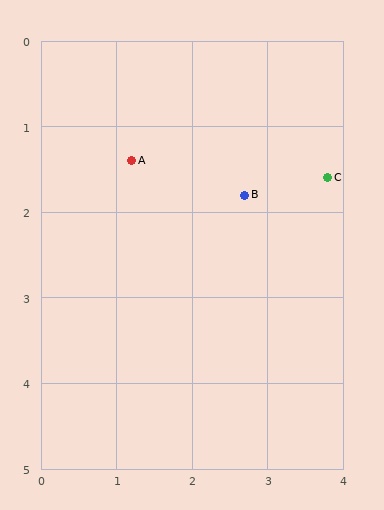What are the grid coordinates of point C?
Point C is at approximately (3.8, 1.6).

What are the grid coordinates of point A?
Point A is at approximately (1.2, 1.4).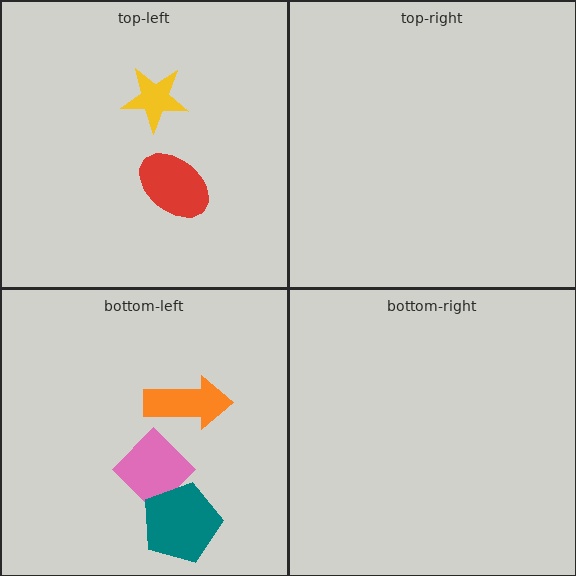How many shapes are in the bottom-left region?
3.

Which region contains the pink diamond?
The bottom-left region.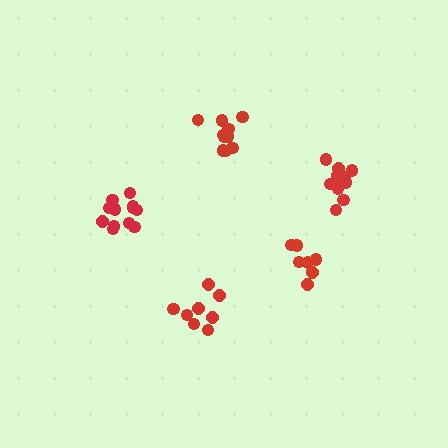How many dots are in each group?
Group 1: 8 dots, Group 2: 13 dots, Group 3: 12 dots, Group 4: 10 dots, Group 5: 8 dots (51 total).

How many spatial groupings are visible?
There are 5 spatial groupings.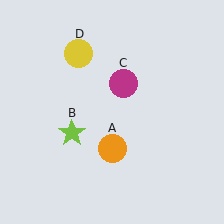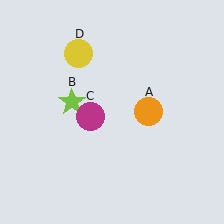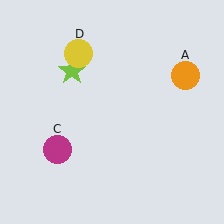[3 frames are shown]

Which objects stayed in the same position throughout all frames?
Yellow circle (object D) remained stationary.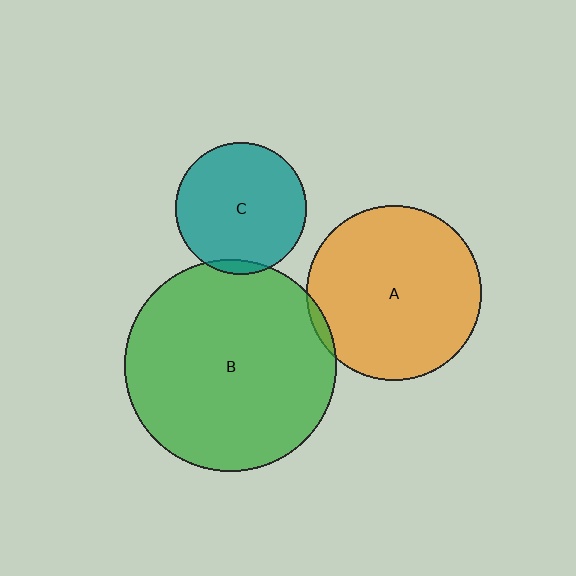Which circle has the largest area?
Circle B (green).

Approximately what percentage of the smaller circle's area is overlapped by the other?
Approximately 5%.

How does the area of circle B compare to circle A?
Approximately 1.5 times.